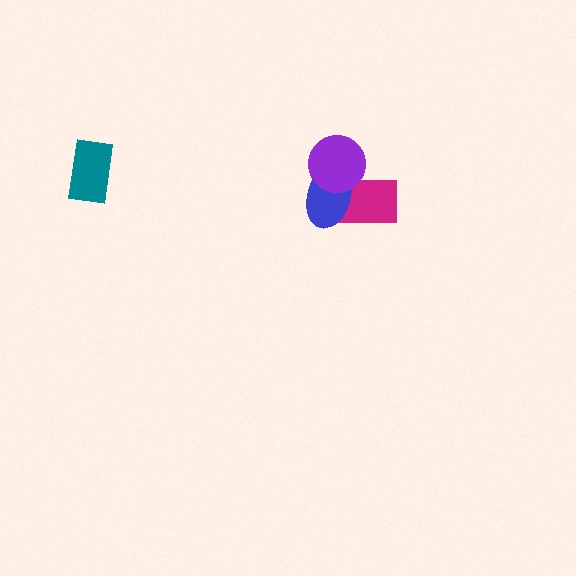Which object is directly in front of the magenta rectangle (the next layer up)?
The blue ellipse is directly in front of the magenta rectangle.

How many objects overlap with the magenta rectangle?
2 objects overlap with the magenta rectangle.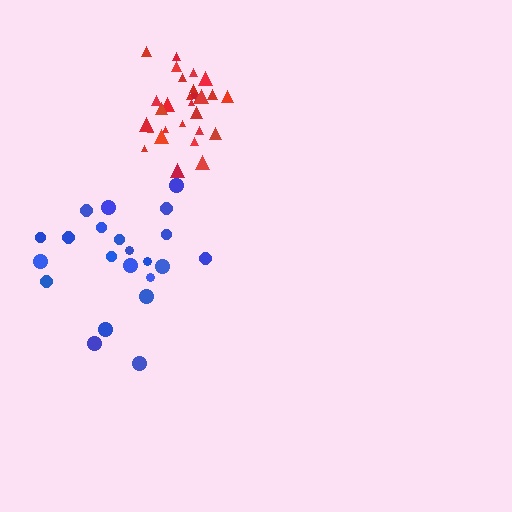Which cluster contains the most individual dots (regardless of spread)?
Red (29).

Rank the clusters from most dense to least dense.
red, blue.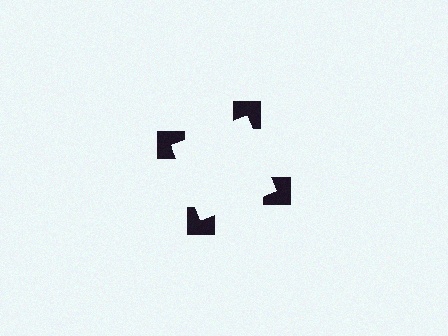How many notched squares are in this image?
There are 4 — one at each vertex of the illusory square.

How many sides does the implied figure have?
4 sides.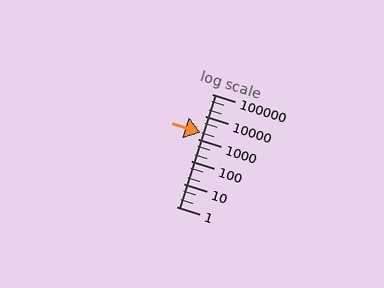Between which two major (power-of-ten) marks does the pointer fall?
The pointer is between 1000 and 10000.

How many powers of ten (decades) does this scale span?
The scale spans 5 decades, from 1 to 100000.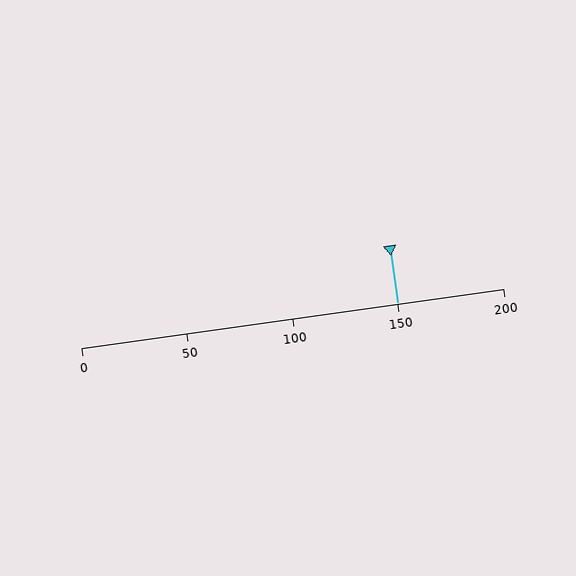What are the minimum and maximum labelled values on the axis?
The axis runs from 0 to 200.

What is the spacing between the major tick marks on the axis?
The major ticks are spaced 50 apart.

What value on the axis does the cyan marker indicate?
The marker indicates approximately 150.